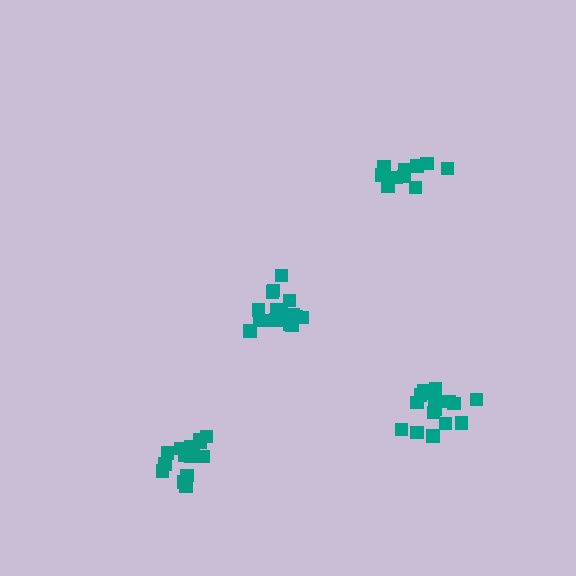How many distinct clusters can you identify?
There are 4 distinct clusters.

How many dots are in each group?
Group 1: 16 dots, Group 2: 16 dots, Group 3: 11 dots, Group 4: 17 dots (60 total).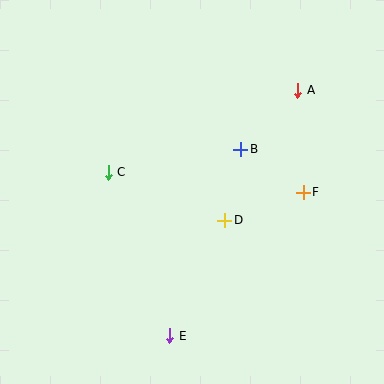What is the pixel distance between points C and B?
The distance between C and B is 135 pixels.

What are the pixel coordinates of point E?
Point E is at (170, 336).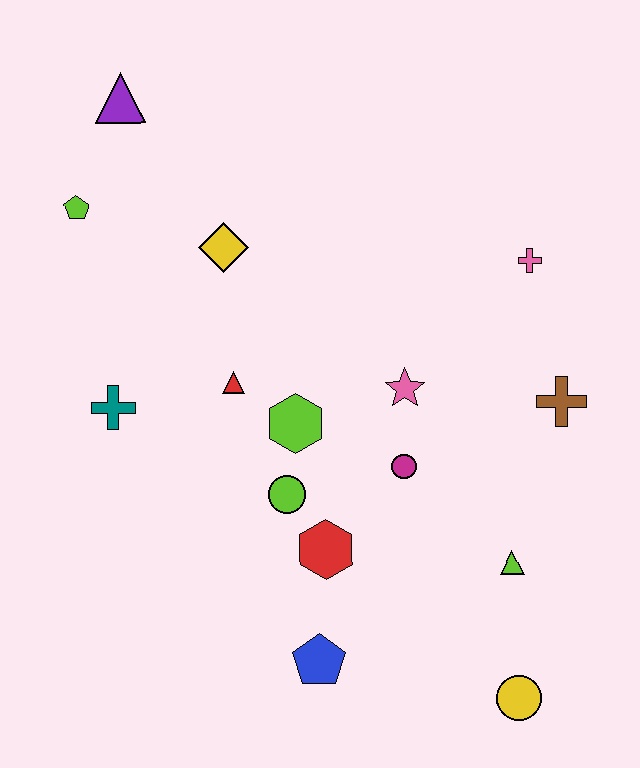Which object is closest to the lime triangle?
The yellow circle is closest to the lime triangle.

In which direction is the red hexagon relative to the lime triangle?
The red hexagon is to the left of the lime triangle.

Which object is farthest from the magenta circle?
The purple triangle is farthest from the magenta circle.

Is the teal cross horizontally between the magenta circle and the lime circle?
No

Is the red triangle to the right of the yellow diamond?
Yes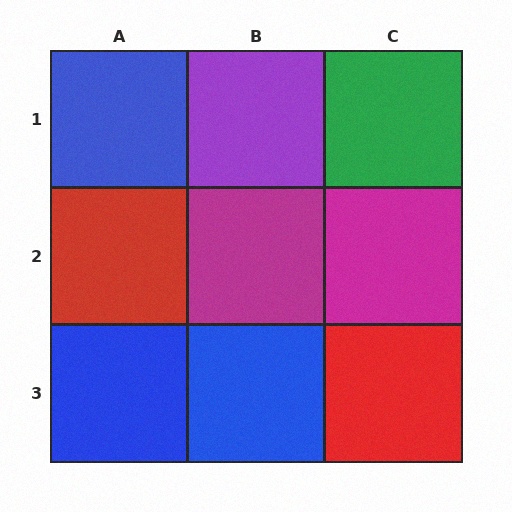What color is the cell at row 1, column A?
Blue.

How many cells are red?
2 cells are red.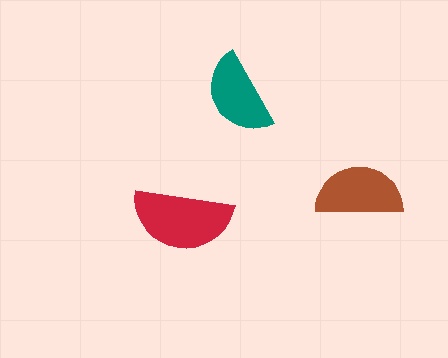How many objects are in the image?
There are 3 objects in the image.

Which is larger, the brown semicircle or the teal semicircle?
The brown one.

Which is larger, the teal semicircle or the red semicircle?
The red one.